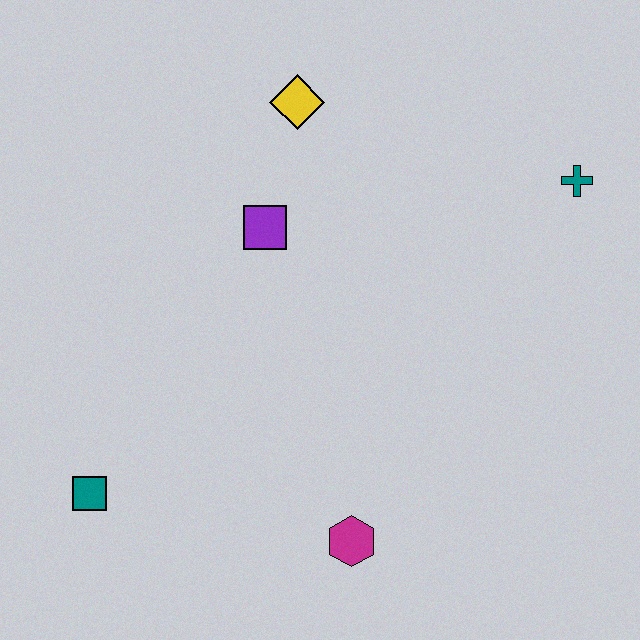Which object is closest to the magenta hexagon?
The teal square is closest to the magenta hexagon.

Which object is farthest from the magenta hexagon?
The yellow diamond is farthest from the magenta hexagon.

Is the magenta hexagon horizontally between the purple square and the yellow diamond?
No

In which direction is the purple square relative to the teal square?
The purple square is above the teal square.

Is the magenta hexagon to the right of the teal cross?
No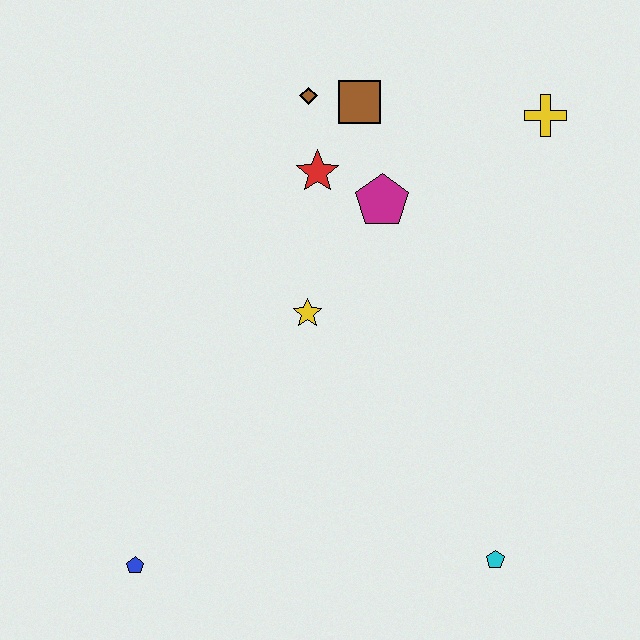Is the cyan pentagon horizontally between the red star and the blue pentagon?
No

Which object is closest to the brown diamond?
The brown square is closest to the brown diamond.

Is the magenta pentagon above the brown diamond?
No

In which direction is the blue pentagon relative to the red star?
The blue pentagon is below the red star.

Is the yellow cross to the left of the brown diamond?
No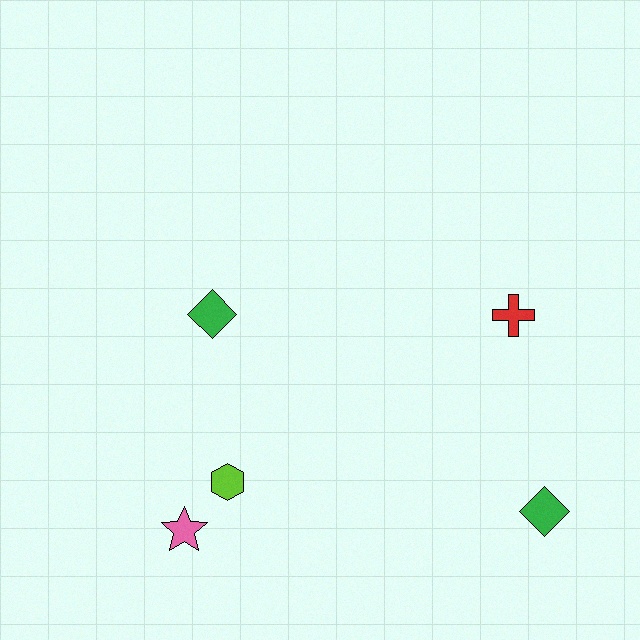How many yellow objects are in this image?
There are no yellow objects.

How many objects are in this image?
There are 5 objects.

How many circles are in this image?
There are no circles.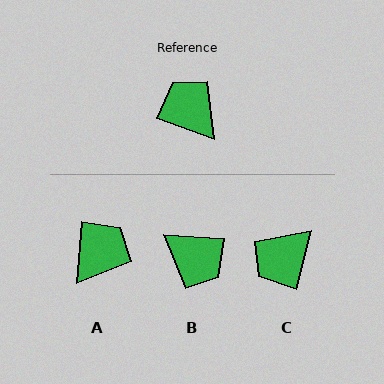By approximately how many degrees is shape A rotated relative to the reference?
Approximately 75 degrees clockwise.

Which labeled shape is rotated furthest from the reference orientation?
B, about 164 degrees away.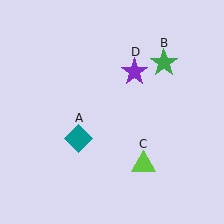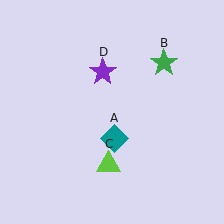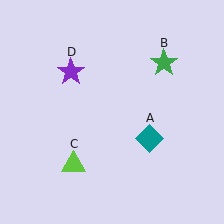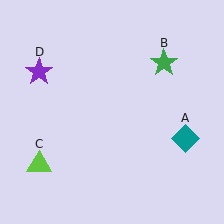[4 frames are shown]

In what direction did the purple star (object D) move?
The purple star (object D) moved left.